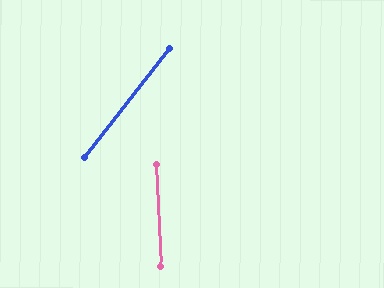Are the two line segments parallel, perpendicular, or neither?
Neither parallel nor perpendicular — they differ by about 40°.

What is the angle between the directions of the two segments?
Approximately 40 degrees.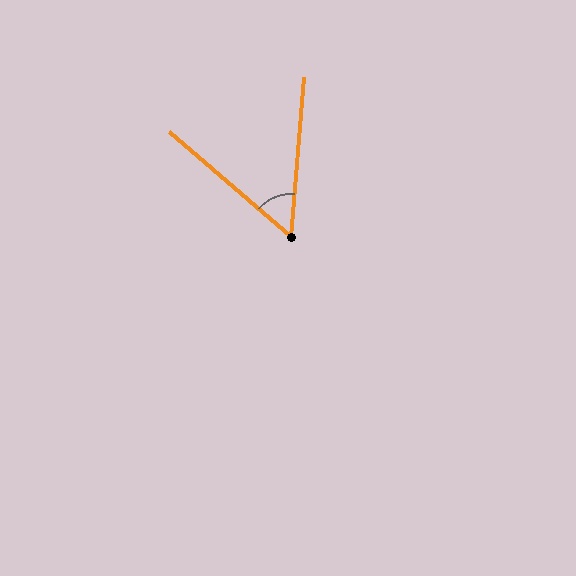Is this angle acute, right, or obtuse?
It is acute.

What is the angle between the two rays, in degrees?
Approximately 54 degrees.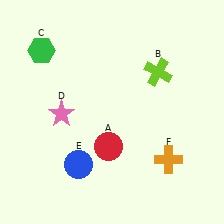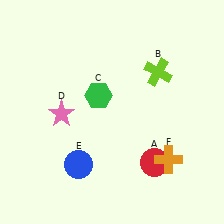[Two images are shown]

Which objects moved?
The objects that moved are: the red circle (A), the green hexagon (C).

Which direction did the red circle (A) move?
The red circle (A) moved right.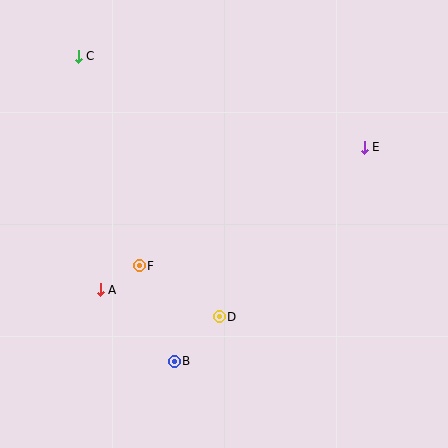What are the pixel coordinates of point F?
Point F is at (139, 266).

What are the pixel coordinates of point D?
Point D is at (219, 317).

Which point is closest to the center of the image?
Point D at (219, 317) is closest to the center.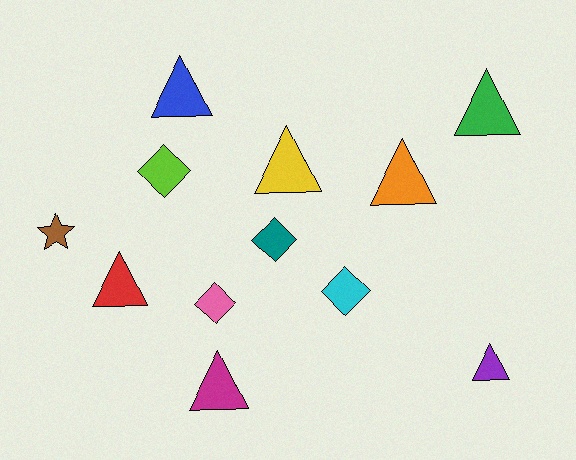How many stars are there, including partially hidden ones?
There is 1 star.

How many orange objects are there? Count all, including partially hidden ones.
There is 1 orange object.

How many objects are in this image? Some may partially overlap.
There are 12 objects.